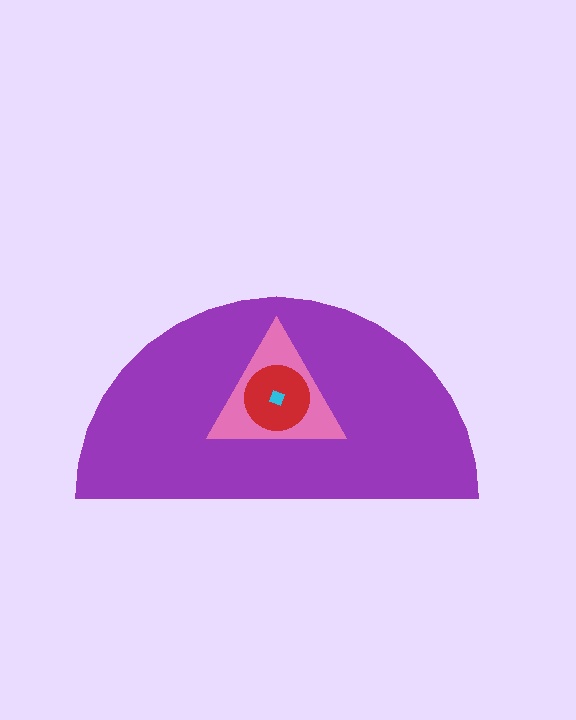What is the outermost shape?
The purple semicircle.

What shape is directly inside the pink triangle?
The red circle.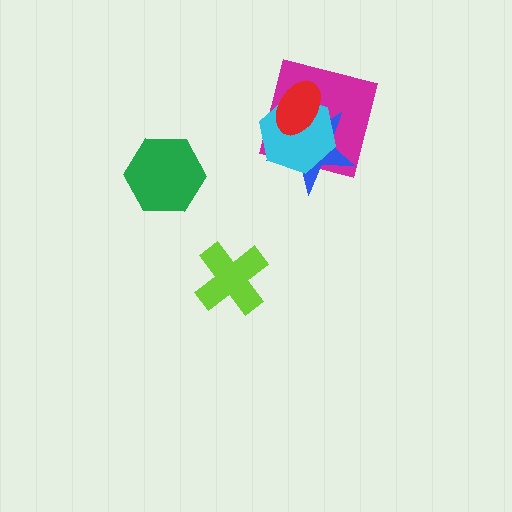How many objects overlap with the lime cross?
0 objects overlap with the lime cross.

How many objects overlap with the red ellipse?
3 objects overlap with the red ellipse.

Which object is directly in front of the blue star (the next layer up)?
The cyan hexagon is directly in front of the blue star.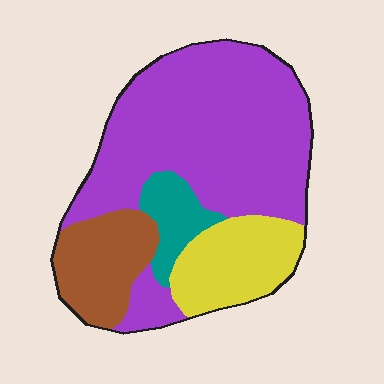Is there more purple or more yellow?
Purple.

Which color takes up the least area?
Teal, at roughly 10%.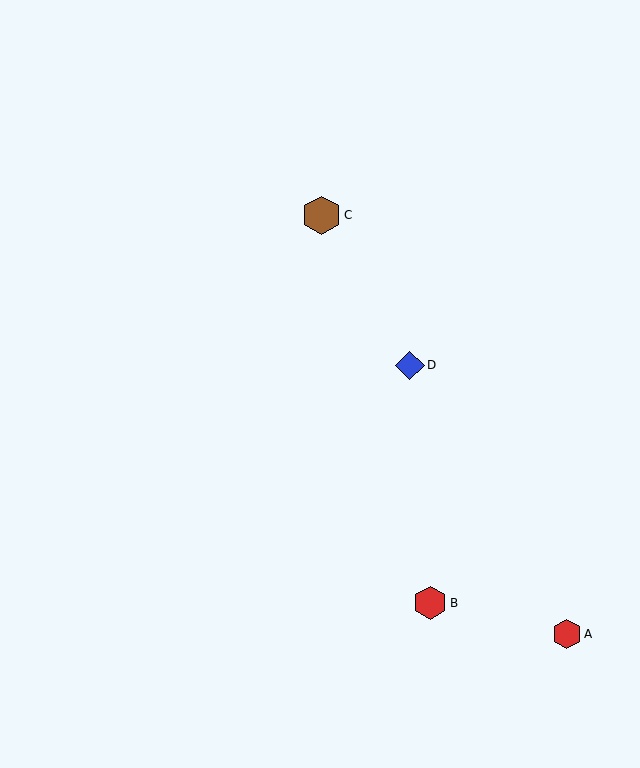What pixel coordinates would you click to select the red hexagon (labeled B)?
Click at (430, 603) to select the red hexagon B.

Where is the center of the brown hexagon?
The center of the brown hexagon is at (322, 215).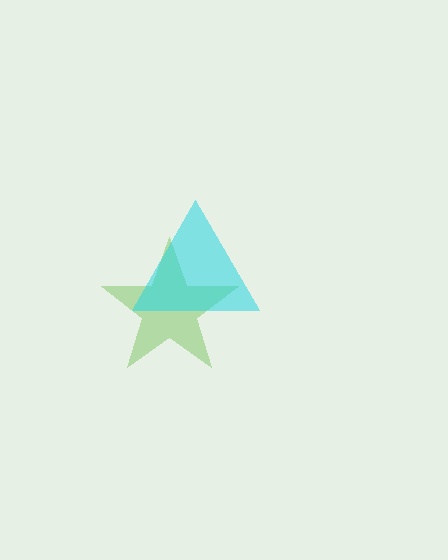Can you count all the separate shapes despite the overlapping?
Yes, there are 2 separate shapes.